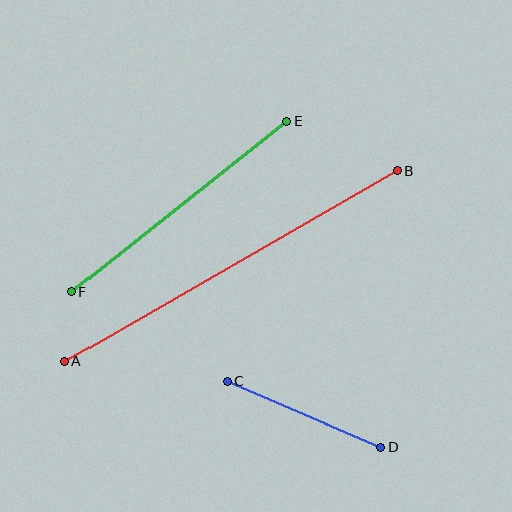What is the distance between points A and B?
The distance is approximately 384 pixels.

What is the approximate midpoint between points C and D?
The midpoint is at approximately (304, 414) pixels.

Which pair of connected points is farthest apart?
Points A and B are farthest apart.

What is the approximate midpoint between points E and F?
The midpoint is at approximately (179, 207) pixels.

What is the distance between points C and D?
The distance is approximately 168 pixels.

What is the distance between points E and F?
The distance is approximately 276 pixels.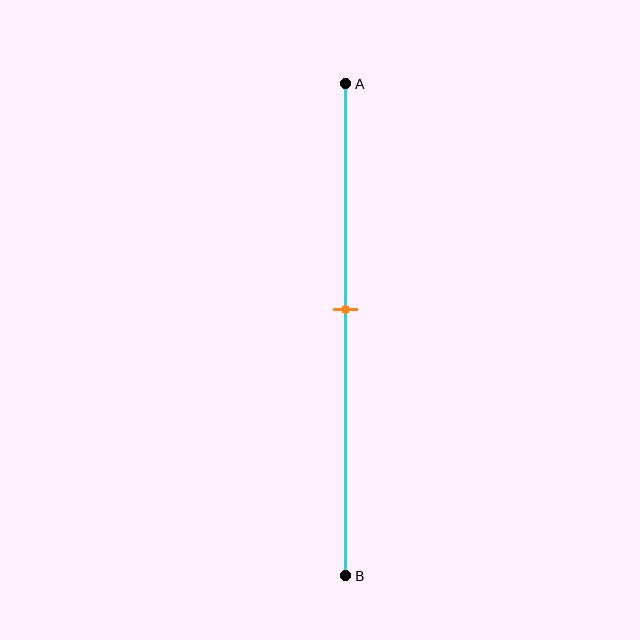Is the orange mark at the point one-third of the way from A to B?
No, the mark is at about 45% from A, not at the 33% one-third point.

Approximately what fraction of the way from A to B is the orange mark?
The orange mark is approximately 45% of the way from A to B.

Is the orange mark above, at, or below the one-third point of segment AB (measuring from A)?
The orange mark is below the one-third point of segment AB.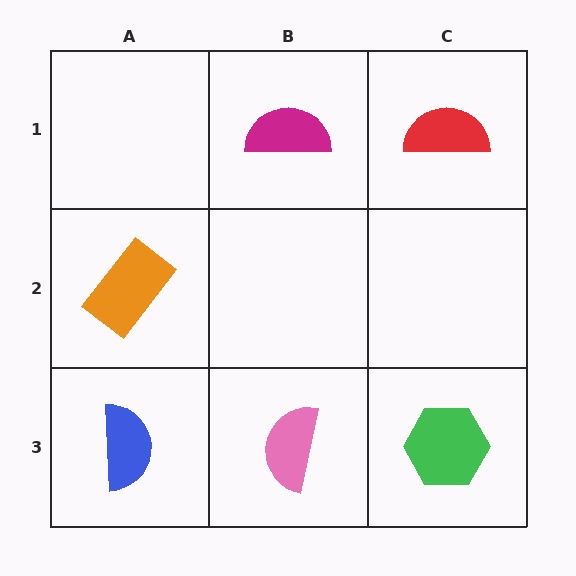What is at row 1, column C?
A red semicircle.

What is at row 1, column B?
A magenta semicircle.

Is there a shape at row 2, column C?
No, that cell is empty.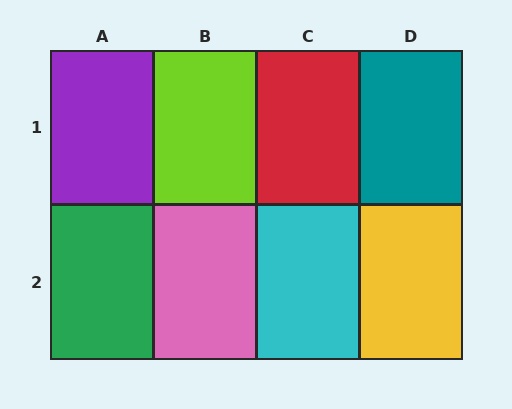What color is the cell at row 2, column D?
Yellow.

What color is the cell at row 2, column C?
Cyan.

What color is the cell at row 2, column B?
Pink.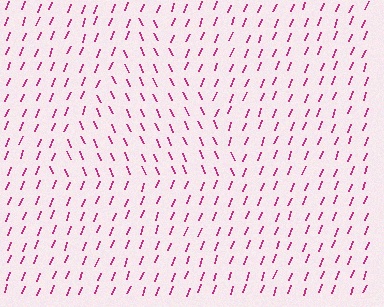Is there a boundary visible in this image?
Yes, there is a texture boundary formed by a change in line orientation.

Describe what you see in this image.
The image is filled with small magenta line segments. A triangle region in the image has lines oriented differently from the surrounding lines, creating a visible texture boundary.